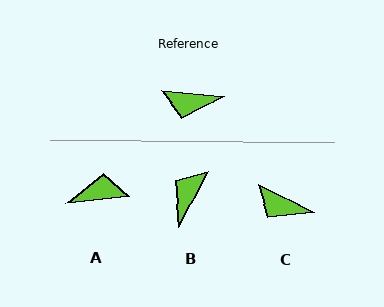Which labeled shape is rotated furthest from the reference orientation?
A, about 169 degrees away.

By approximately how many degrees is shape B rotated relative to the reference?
Approximately 112 degrees clockwise.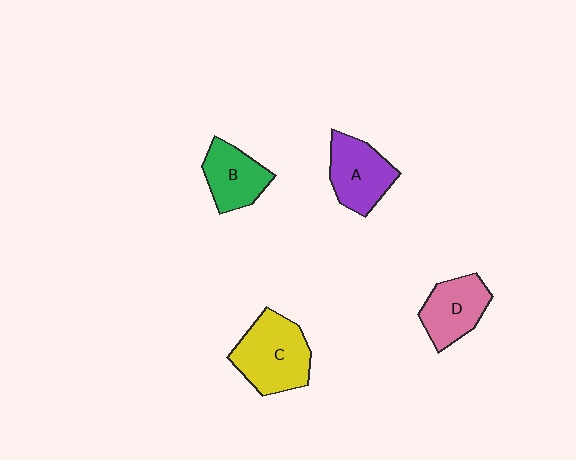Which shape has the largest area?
Shape C (yellow).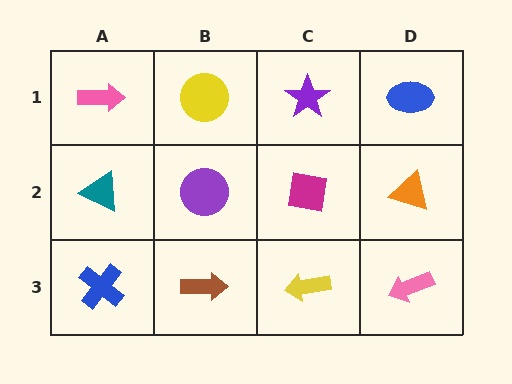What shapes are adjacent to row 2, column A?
A pink arrow (row 1, column A), a blue cross (row 3, column A), a purple circle (row 2, column B).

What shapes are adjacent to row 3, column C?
A magenta square (row 2, column C), a brown arrow (row 3, column B), a pink arrow (row 3, column D).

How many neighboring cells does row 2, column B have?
4.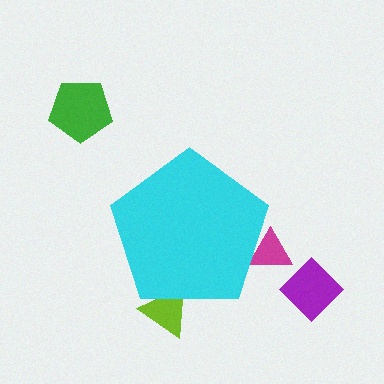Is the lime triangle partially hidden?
Yes, the lime triangle is partially hidden behind the cyan pentagon.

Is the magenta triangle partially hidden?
Yes, the magenta triangle is partially hidden behind the cyan pentagon.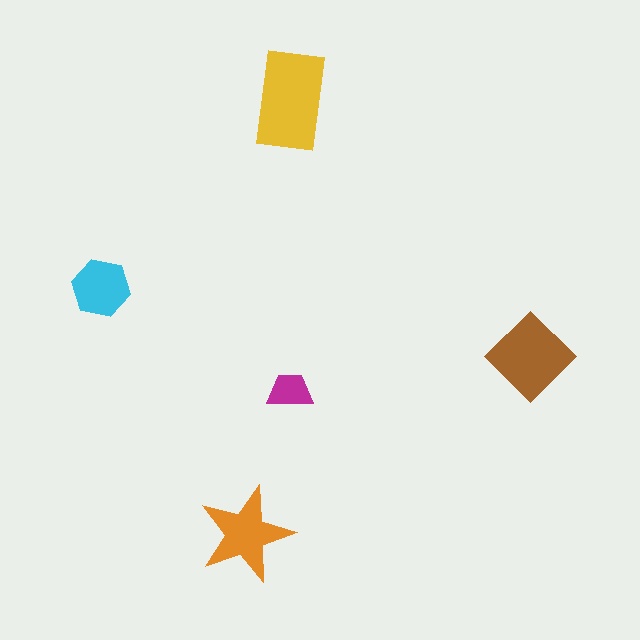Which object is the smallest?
The magenta trapezoid.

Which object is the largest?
The yellow rectangle.